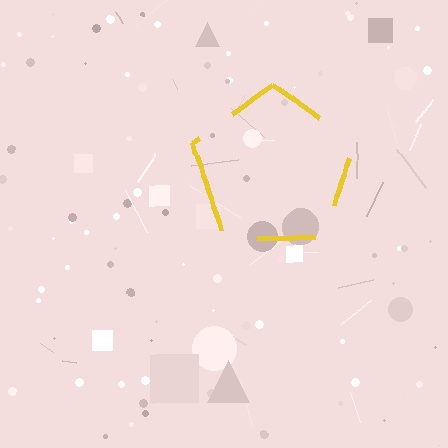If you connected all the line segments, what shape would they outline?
They would outline a pentagon.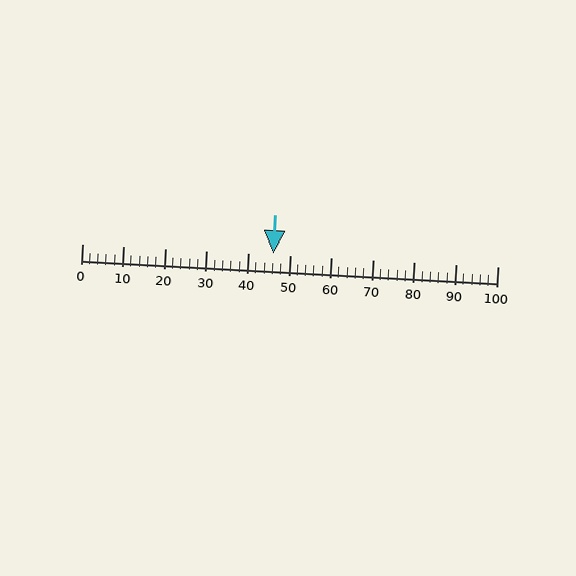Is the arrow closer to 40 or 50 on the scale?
The arrow is closer to 50.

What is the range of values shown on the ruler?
The ruler shows values from 0 to 100.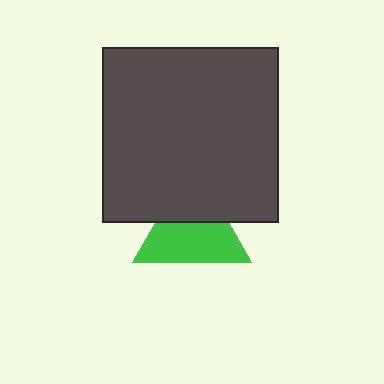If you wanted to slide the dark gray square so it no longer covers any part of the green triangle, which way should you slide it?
Slide it up — that is the most direct way to separate the two shapes.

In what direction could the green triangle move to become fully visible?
The green triangle could move down. That would shift it out from behind the dark gray square entirely.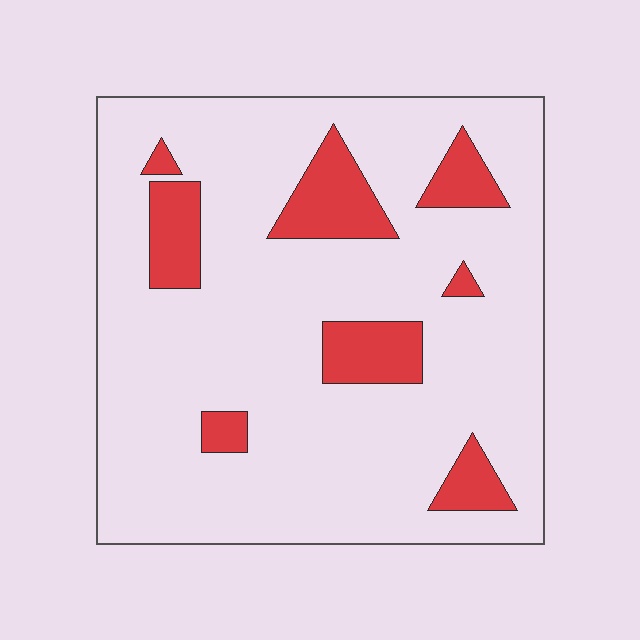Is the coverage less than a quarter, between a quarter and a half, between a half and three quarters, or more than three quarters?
Less than a quarter.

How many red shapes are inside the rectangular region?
8.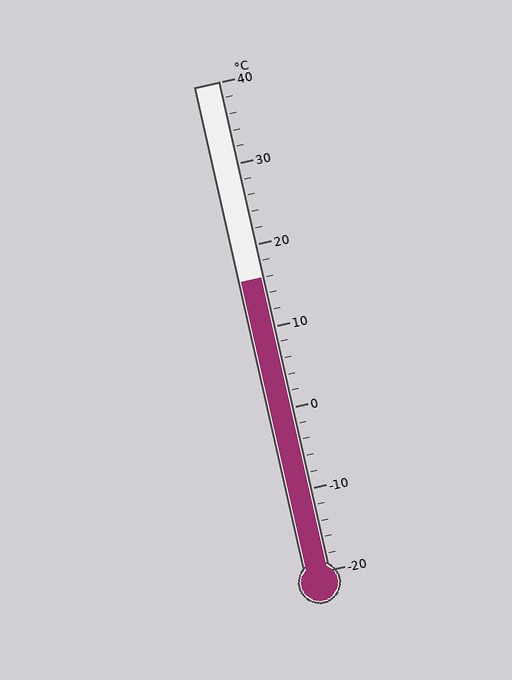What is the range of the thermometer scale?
The thermometer scale ranges from -20°C to 40°C.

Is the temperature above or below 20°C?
The temperature is below 20°C.